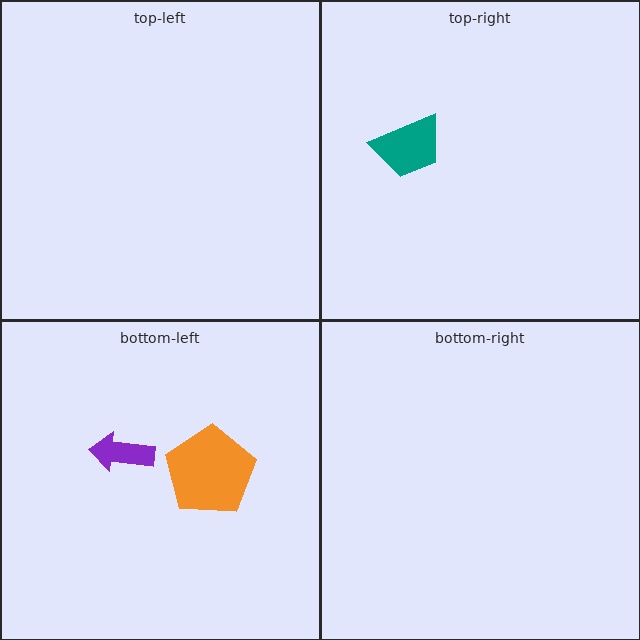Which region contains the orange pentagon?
The bottom-left region.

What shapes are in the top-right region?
The teal trapezoid.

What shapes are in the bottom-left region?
The purple arrow, the orange pentagon.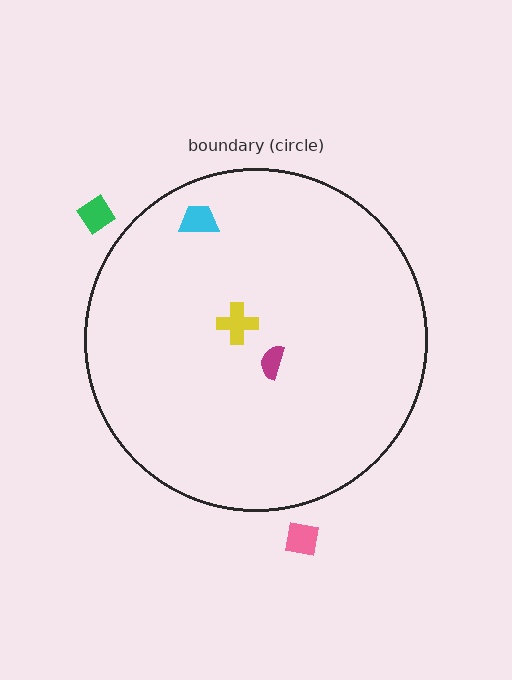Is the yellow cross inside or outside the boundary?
Inside.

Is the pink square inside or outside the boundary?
Outside.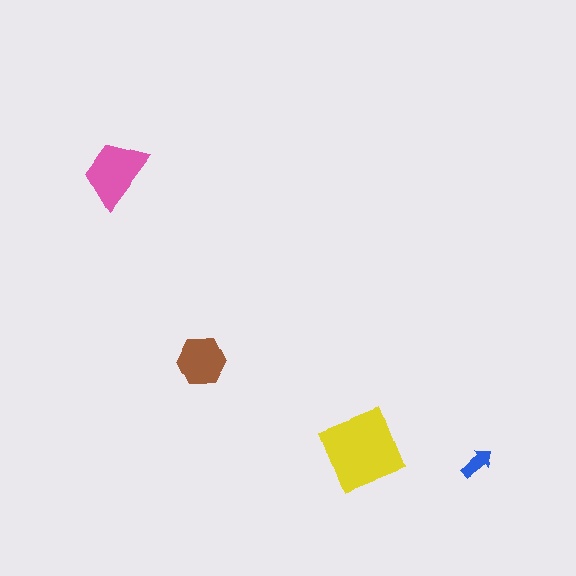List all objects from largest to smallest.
The yellow diamond, the pink trapezoid, the brown hexagon, the blue arrow.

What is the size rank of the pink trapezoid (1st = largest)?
2nd.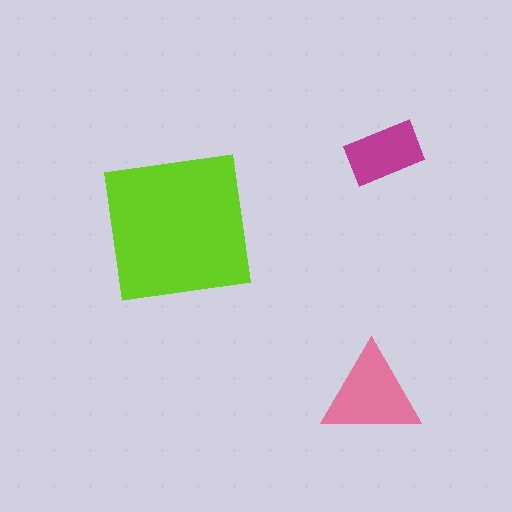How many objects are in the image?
There are 3 objects in the image.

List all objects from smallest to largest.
The magenta rectangle, the pink triangle, the lime square.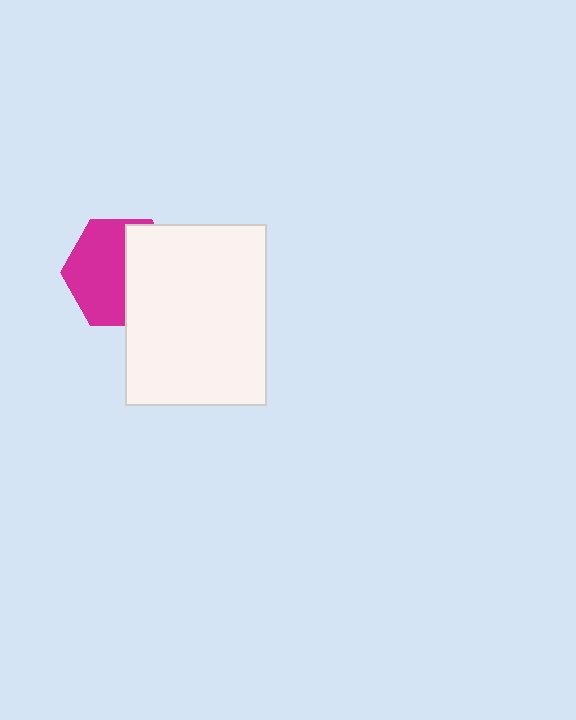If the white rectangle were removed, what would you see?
You would see the complete magenta hexagon.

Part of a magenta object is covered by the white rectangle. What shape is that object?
It is a hexagon.